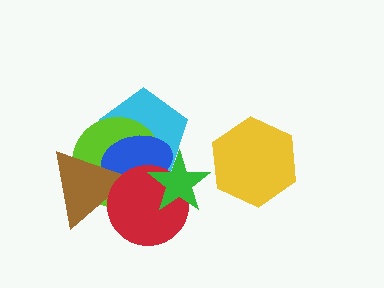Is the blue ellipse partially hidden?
Yes, it is partially covered by another shape.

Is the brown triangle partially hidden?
Yes, it is partially covered by another shape.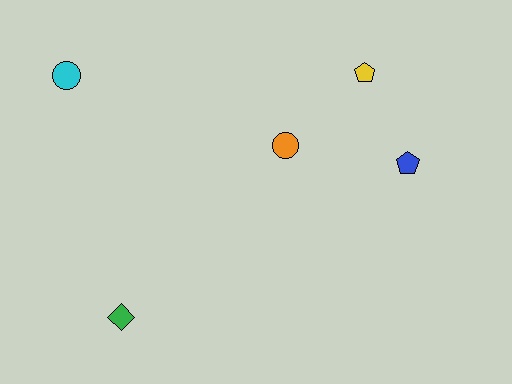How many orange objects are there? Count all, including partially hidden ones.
There is 1 orange object.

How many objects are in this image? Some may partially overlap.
There are 5 objects.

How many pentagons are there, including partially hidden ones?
There are 2 pentagons.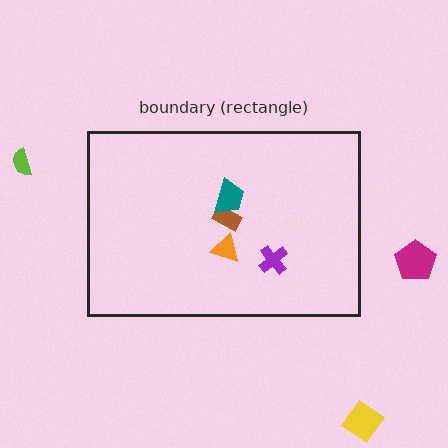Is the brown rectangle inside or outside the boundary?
Inside.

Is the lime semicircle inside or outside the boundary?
Outside.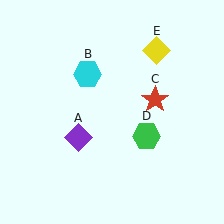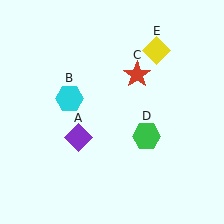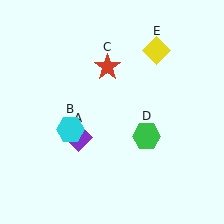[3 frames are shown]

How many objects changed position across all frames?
2 objects changed position: cyan hexagon (object B), red star (object C).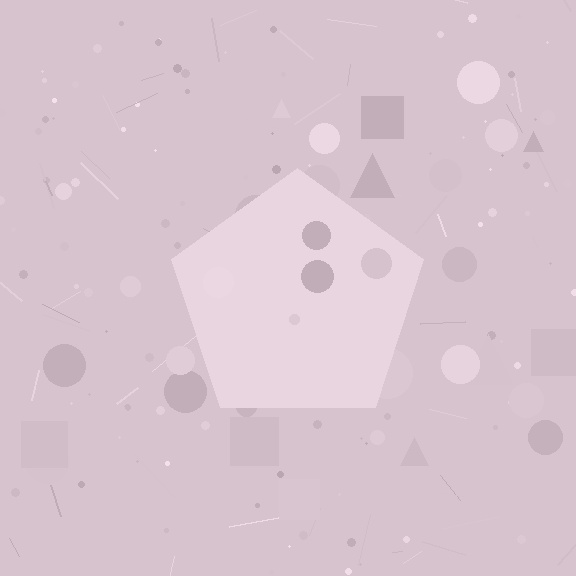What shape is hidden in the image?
A pentagon is hidden in the image.